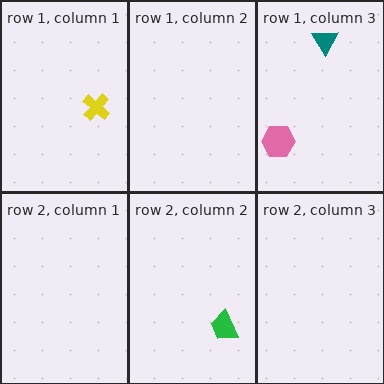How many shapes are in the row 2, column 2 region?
1.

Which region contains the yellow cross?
The row 1, column 1 region.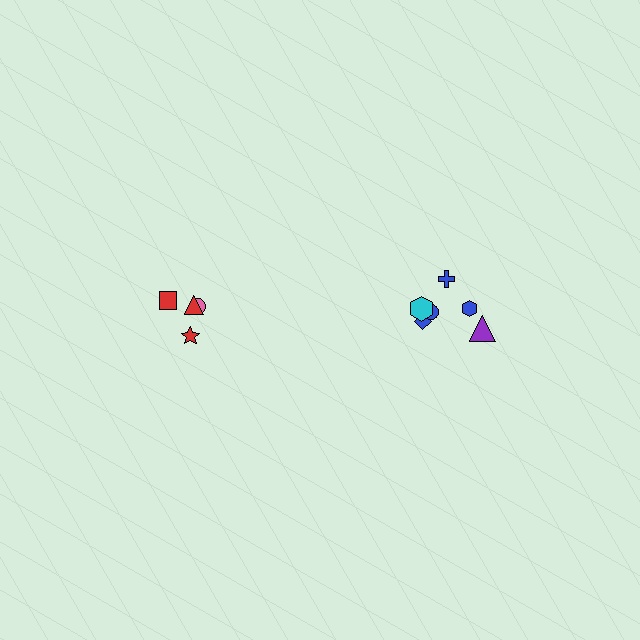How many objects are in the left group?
There are 4 objects.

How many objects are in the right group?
There are 6 objects.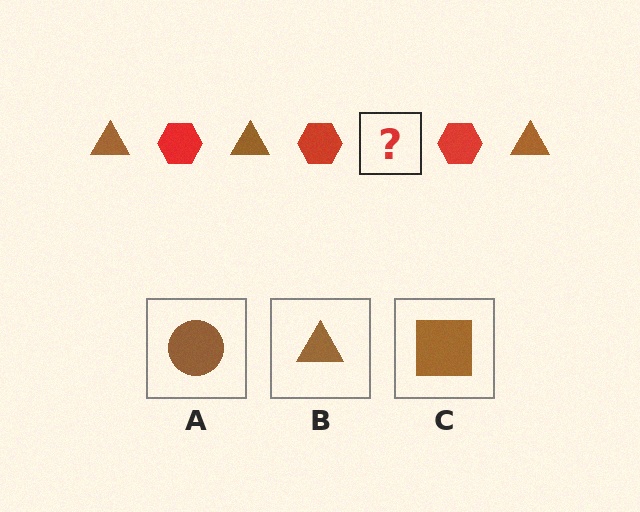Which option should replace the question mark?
Option B.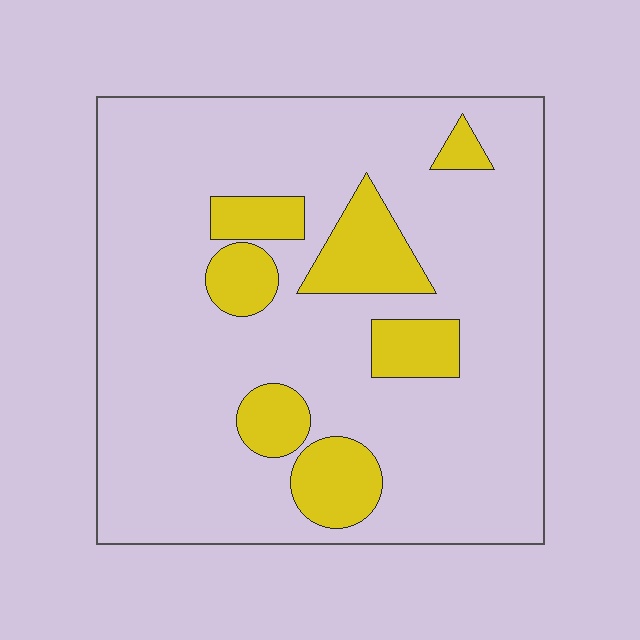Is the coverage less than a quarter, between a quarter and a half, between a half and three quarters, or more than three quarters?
Less than a quarter.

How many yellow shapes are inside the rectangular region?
7.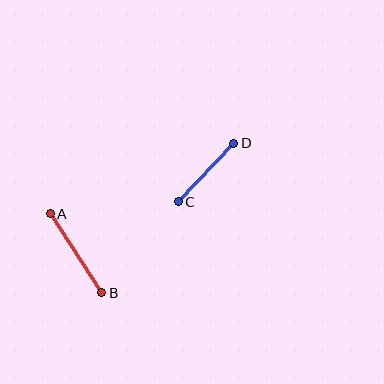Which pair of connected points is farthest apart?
Points A and B are farthest apart.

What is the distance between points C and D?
The distance is approximately 81 pixels.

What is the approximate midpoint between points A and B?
The midpoint is at approximately (76, 253) pixels.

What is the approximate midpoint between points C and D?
The midpoint is at approximately (206, 173) pixels.